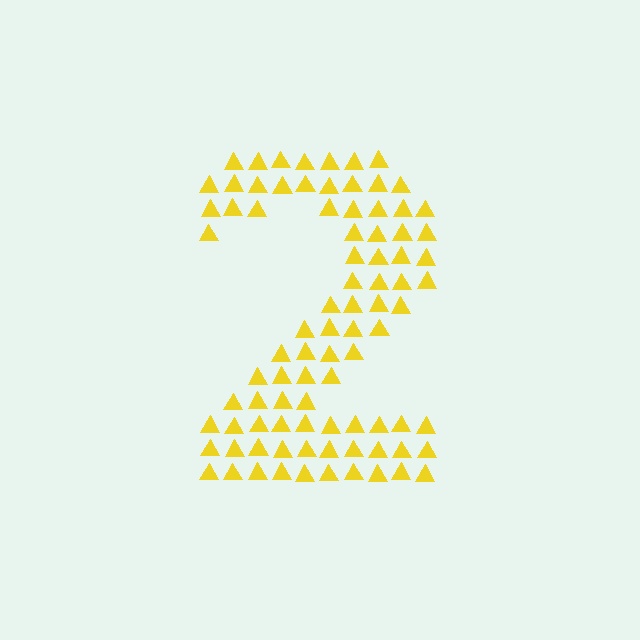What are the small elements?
The small elements are triangles.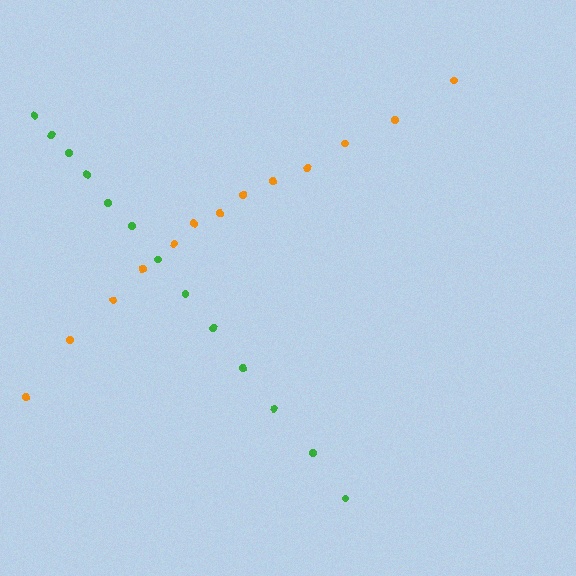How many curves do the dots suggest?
There are 2 distinct paths.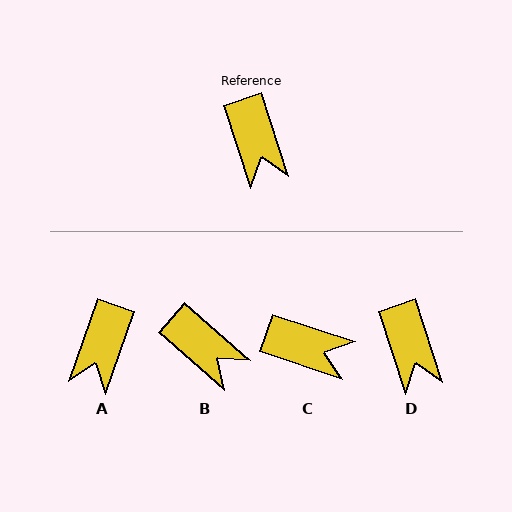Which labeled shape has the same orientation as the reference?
D.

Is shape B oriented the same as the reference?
No, it is off by about 31 degrees.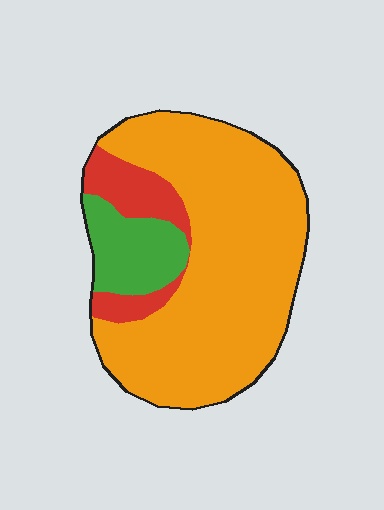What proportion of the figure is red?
Red covers about 15% of the figure.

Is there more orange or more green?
Orange.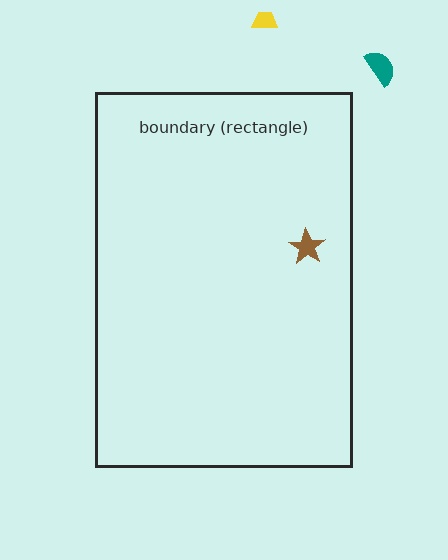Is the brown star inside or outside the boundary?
Inside.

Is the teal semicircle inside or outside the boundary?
Outside.